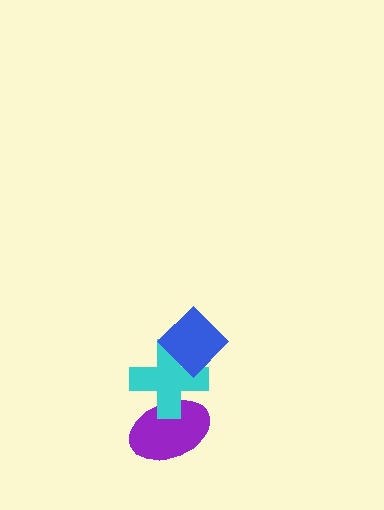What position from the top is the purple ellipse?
The purple ellipse is 3rd from the top.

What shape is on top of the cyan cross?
The blue diamond is on top of the cyan cross.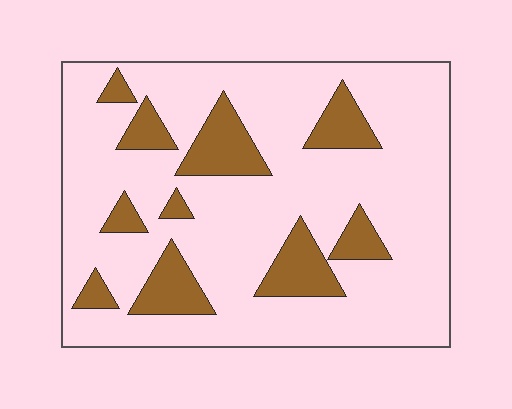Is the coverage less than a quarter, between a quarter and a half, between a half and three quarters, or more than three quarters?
Less than a quarter.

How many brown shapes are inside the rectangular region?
10.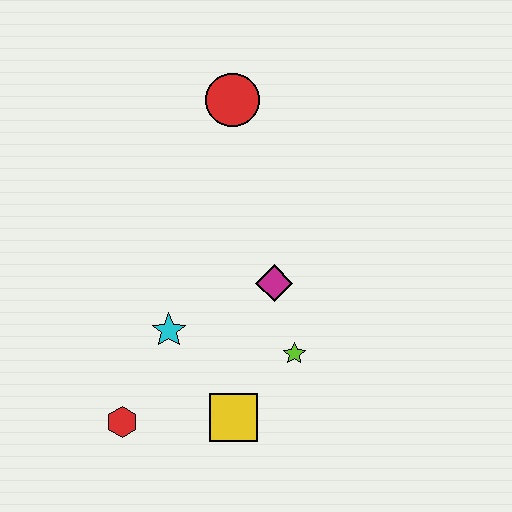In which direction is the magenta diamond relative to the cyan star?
The magenta diamond is to the right of the cyan star.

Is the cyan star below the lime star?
No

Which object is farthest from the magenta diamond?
The red hexagon is farthest from the magenta diamond.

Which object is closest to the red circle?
The magenta diamond is closest to the red circle.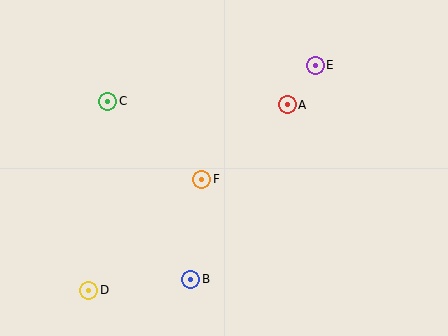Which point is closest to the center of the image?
Point F at (202, 179) is closest to the center.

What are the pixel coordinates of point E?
Point E is at (315, 65).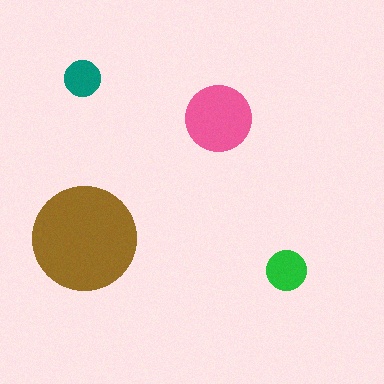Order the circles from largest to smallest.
the brown one, the pink one, the green one, the teal one.